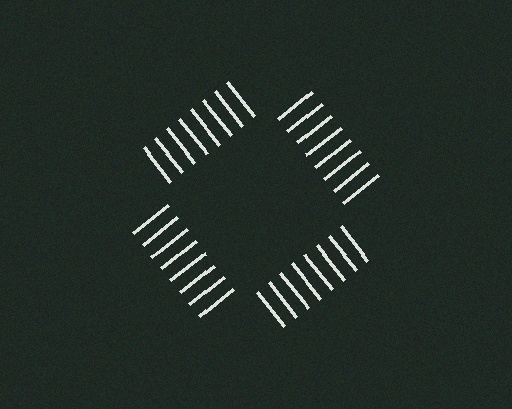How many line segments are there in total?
32 — 8 along each of the 4 edges.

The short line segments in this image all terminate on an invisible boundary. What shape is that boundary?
An illusory square — the line segments terminate on its edges but no continuous stroke is drawn.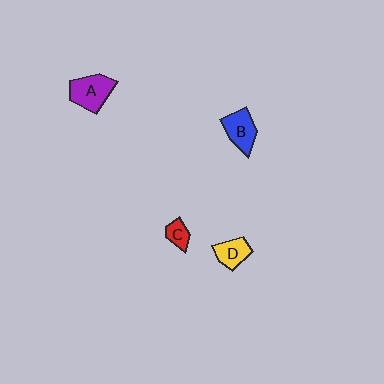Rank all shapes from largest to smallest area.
From largest to smallest: A (purple), B (blue), D (yellow), C (red).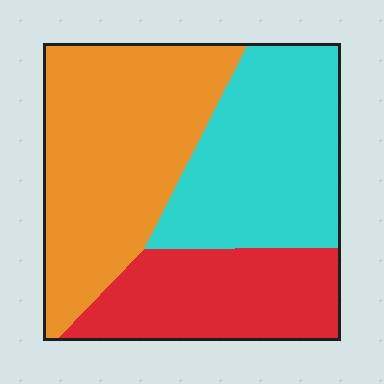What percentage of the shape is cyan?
Cyan covers roughly 35% of the shape.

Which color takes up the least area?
Red, at roughly 25%.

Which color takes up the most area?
Orange, at roughly 40%.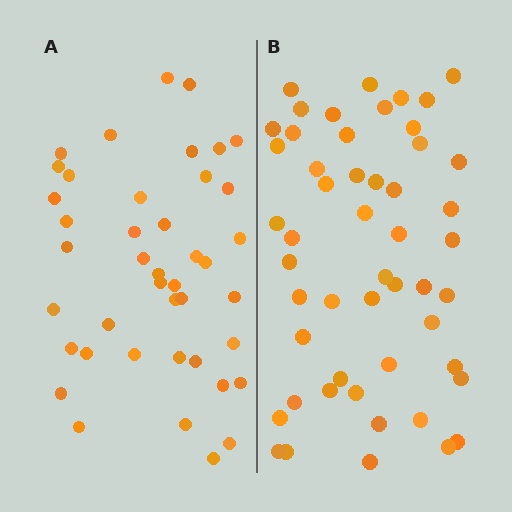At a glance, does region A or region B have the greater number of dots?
Region B (the right region) has more dots.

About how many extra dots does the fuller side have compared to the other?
Region B has roughly 8 or so more dots than region A.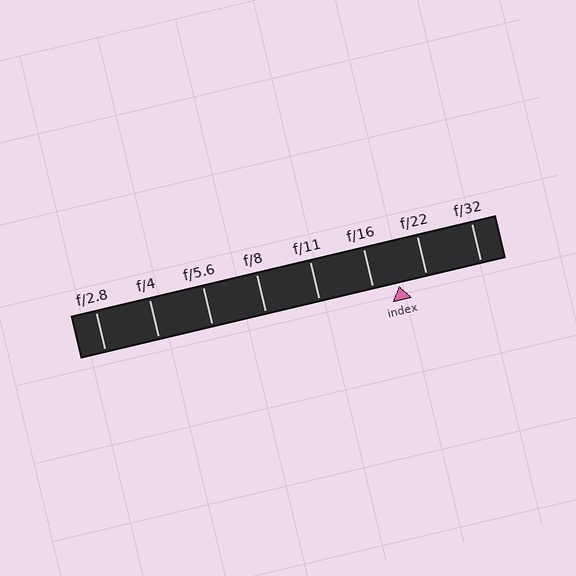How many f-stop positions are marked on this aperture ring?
There are 8 f-stop positions marked.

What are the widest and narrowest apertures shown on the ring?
The widest aperture shown is f/2.8 and the narrowest is f/32.